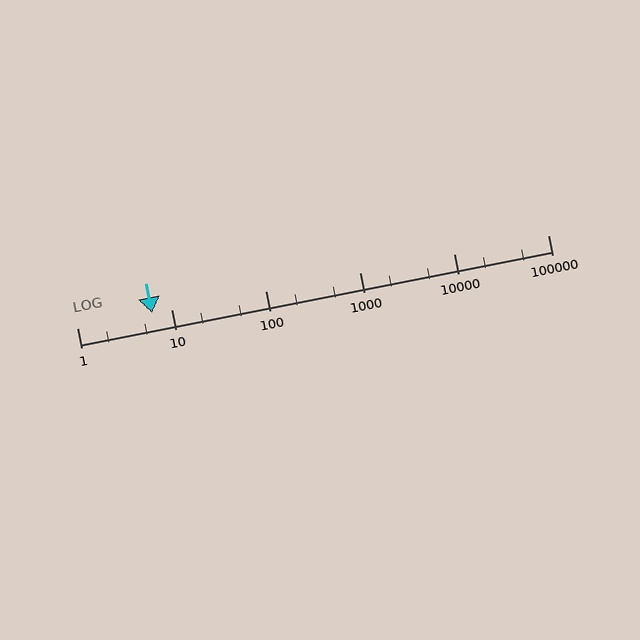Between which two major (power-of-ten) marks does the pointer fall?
The pointer is between 1 and 10.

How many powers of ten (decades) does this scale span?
The scale spans 5 decades, from 1 to 100000.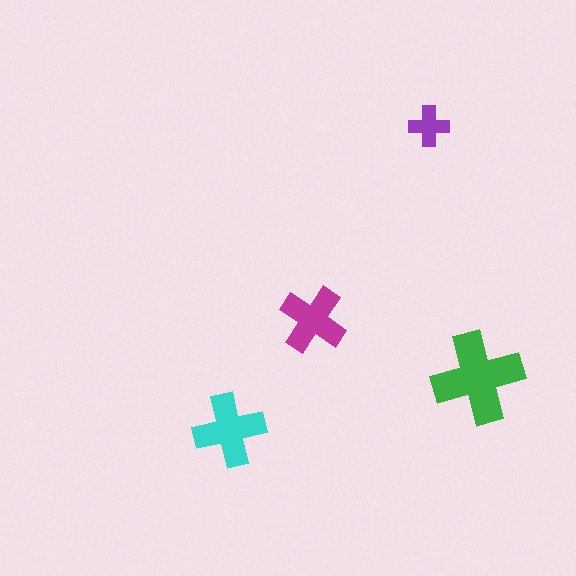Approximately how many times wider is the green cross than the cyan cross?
About 1.5 times wider.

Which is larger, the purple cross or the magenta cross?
The magenta one.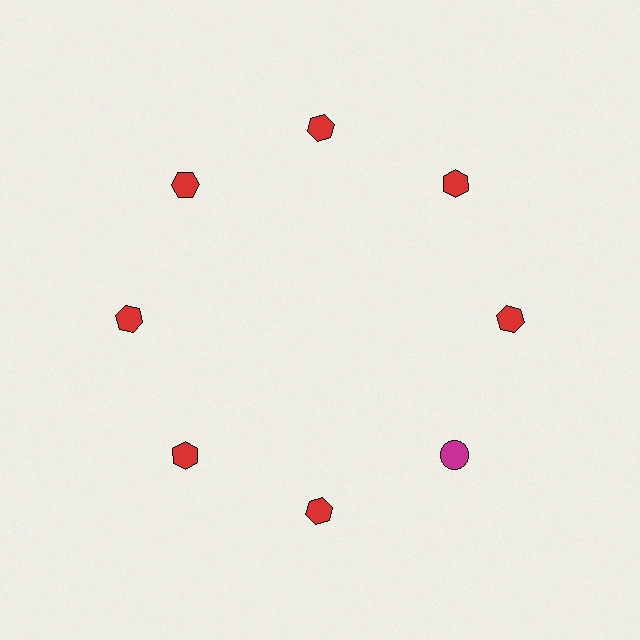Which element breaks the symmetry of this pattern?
The magenta circle at roughly the 4 o'clock position breaks the symmetry. All other shapes are red hexagons.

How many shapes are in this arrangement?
There are 8 shapes arranged in a ring pattern.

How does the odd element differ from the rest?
It differs in both color (magenta instead of red) and shape (circle instead of hexagon).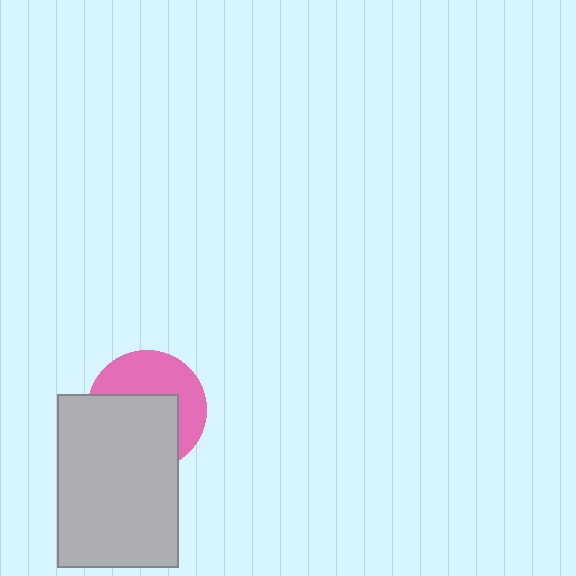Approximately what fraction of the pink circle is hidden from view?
Roughly 55% of the pink circle is hidden behind the light gray rectangle.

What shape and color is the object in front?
The object in front is a light gray rectangle.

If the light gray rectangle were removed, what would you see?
You would see the complete pink circle.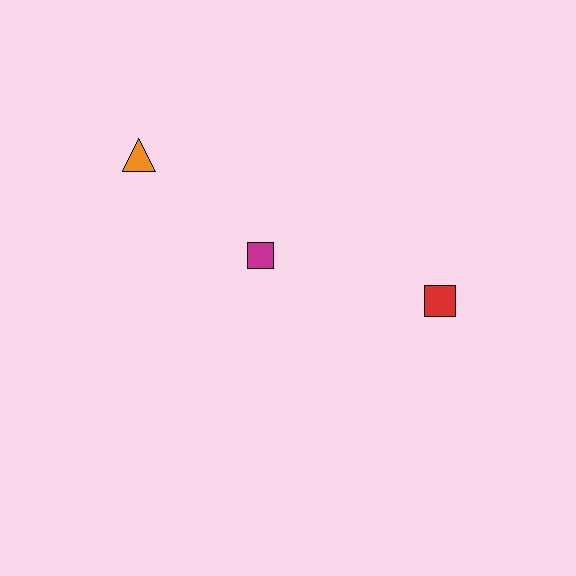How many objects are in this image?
There are 3 objects.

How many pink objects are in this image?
There are no pink objects.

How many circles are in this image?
There are no circles.